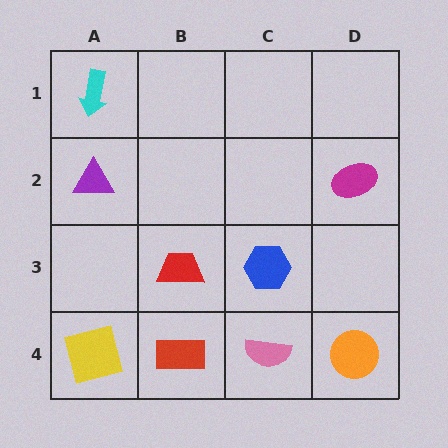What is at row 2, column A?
A purple triangle.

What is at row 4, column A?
A yellow square.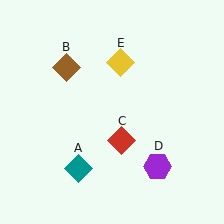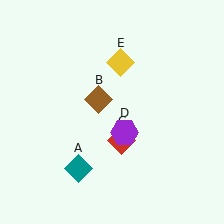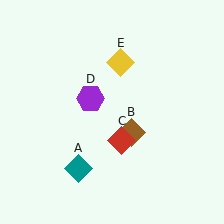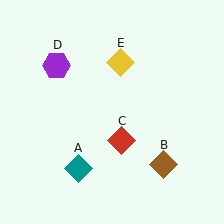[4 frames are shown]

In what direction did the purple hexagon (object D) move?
The purple hexagon (object D) moved up and to the left.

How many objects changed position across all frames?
2 objects changed position: brown diamond (object B), purple hexagon (object D).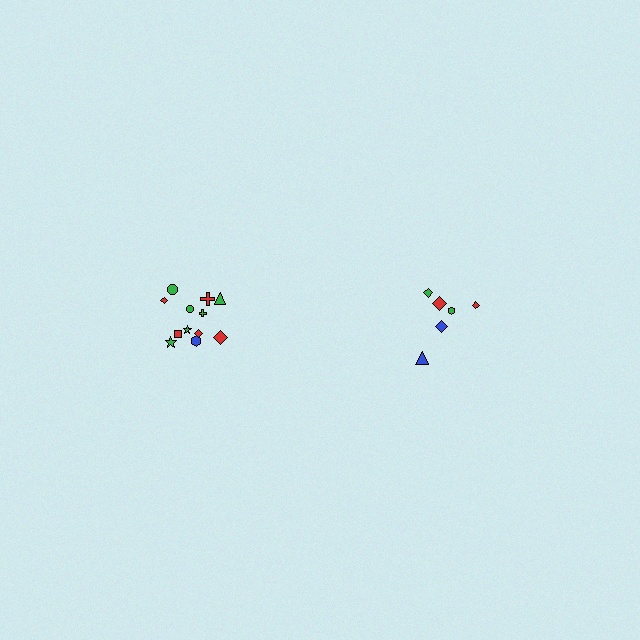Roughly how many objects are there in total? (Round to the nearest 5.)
Roughly 20 objects in total.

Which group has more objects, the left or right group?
The left group.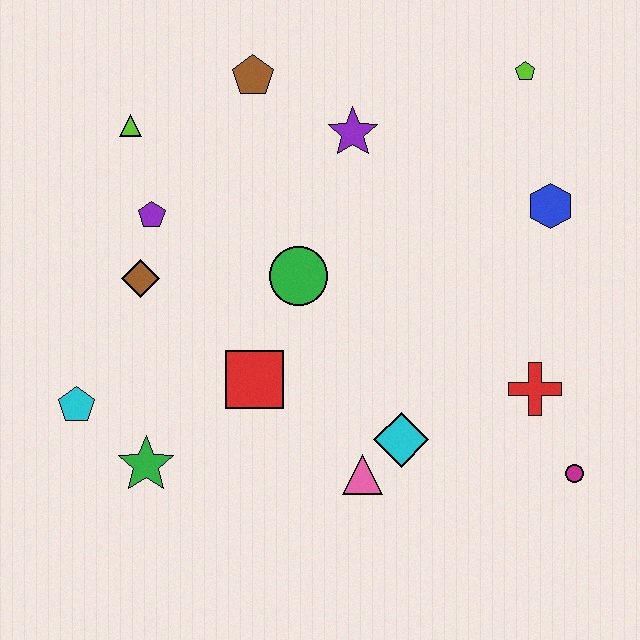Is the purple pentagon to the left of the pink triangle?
Yes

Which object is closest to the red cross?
The magenta circle is closest to the red cross.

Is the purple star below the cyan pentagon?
No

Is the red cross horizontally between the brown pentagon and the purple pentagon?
No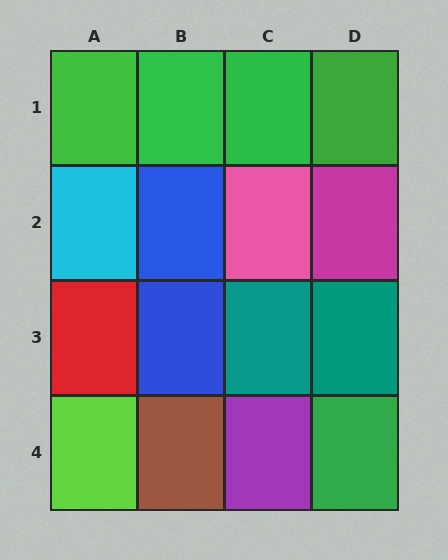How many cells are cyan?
1 cell is cyan.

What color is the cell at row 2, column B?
Blue.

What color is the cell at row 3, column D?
Teal.